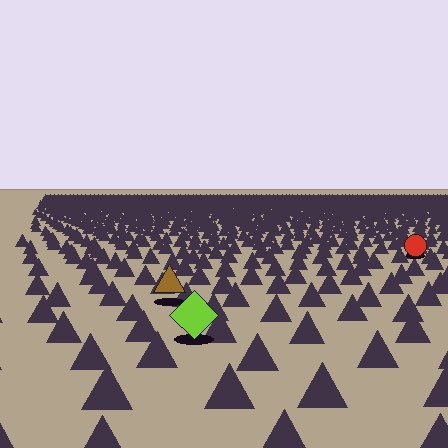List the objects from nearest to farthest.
From nearest to farthest: the lime diamond, the brown triangle, the red circle.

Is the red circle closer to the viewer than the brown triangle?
No. The brown triangle is closer — you can tell from the texture gradient: the ground texture is coarser near it.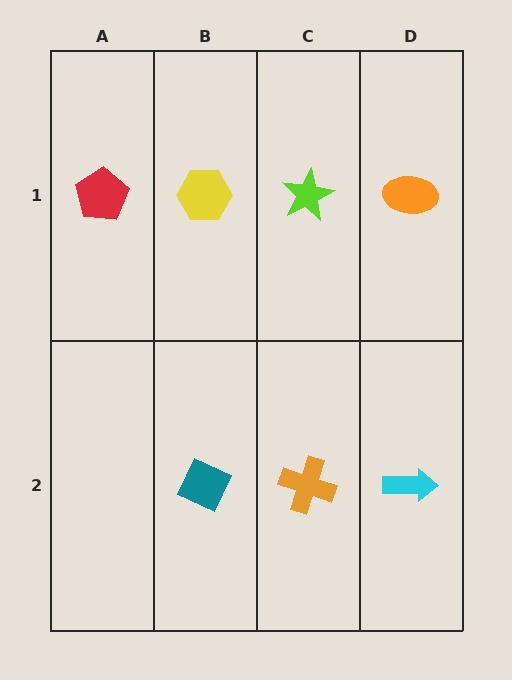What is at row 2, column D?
A cyan arrow.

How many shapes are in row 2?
3 shapes.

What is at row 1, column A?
A red pentagon.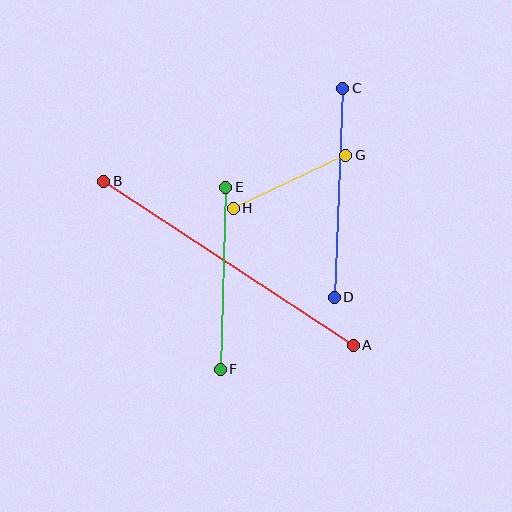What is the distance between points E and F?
The distance is approximately 182 pixels.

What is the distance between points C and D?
The distance is approximately 209 pixels.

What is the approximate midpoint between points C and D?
The midpoint is at approximately (338, 193) pixels.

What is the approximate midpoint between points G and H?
The midpoint is at approximately (290, 182) pixels.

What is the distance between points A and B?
The distance is approximately 298 pixels.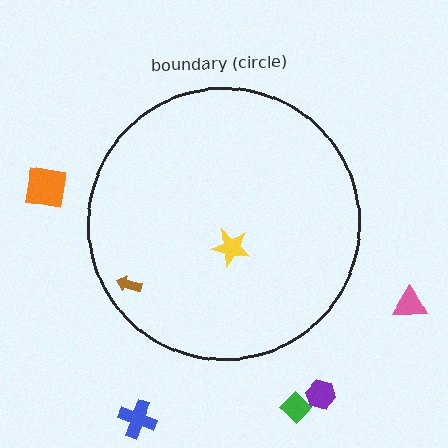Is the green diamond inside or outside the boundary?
Outside.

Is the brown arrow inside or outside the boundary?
Inside.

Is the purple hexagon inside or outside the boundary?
Outside.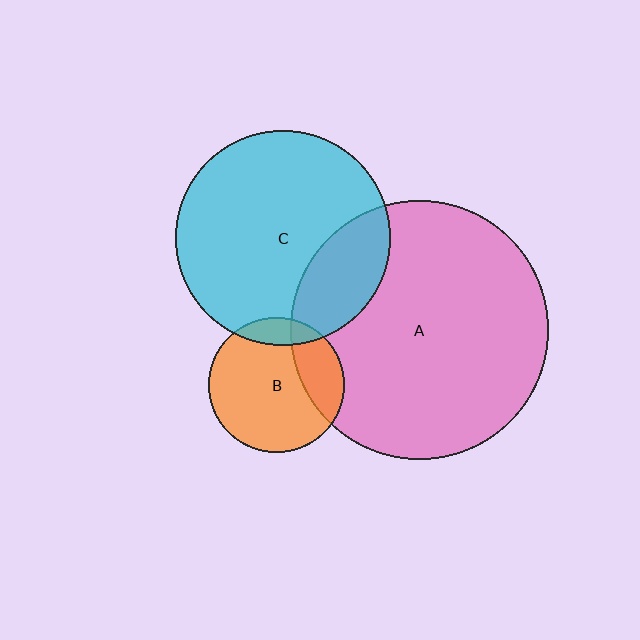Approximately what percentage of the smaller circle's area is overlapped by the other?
Approximately 25%.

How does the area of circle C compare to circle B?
Approximately 2.5 times.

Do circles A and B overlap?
Yes.